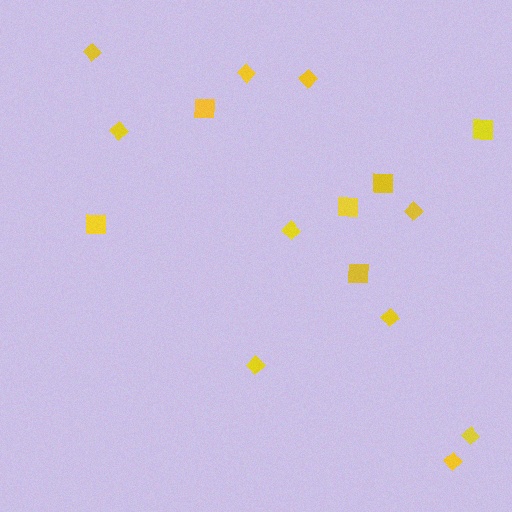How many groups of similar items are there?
There are 2 groups: one group of squares (6) and one group of diamonds (10).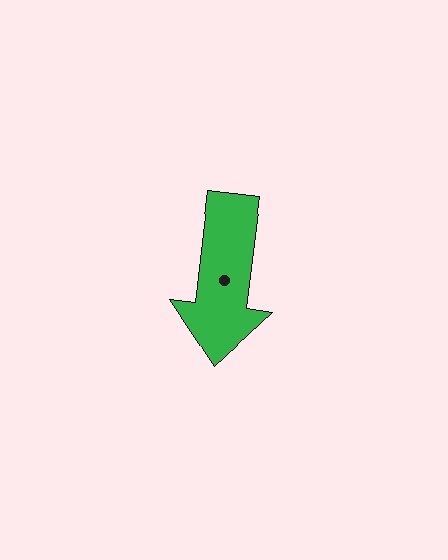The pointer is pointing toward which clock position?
Roughly 6 o'clock.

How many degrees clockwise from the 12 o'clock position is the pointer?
Approximately 187 degrees.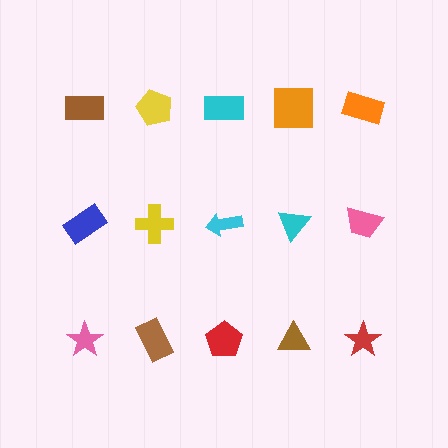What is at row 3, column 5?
A red star.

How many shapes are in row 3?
5 shapes.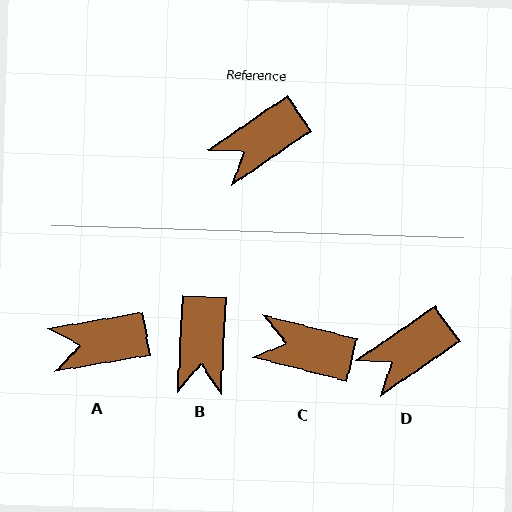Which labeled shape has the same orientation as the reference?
D.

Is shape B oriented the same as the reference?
No, it is off by about 53 degrees.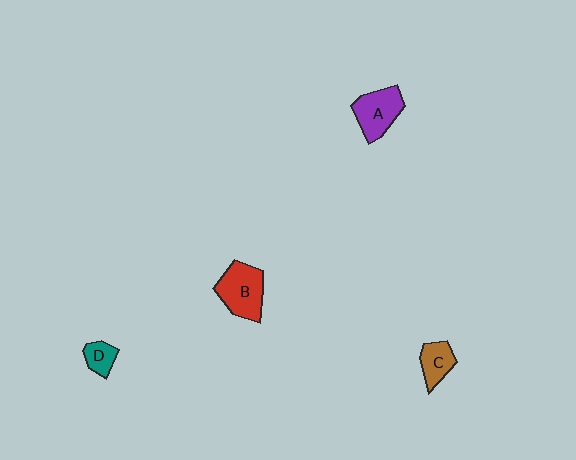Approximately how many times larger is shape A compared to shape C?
Approximately 1.6 times.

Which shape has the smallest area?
Shape D (teal).